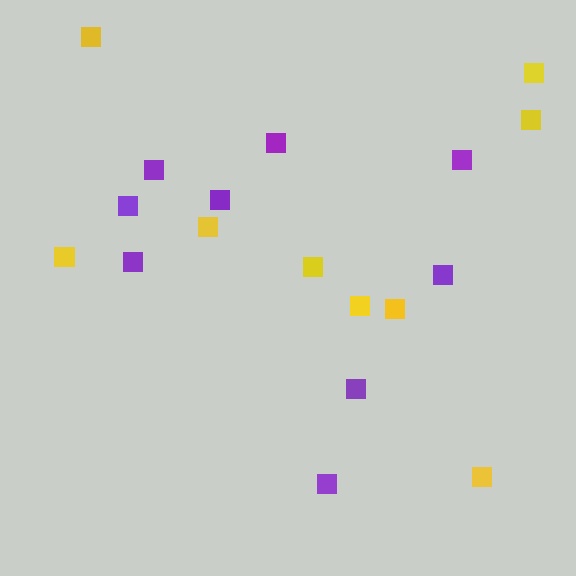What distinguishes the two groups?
There are 2 groups: one group of purple squares (9) and one group of yellow squares (9).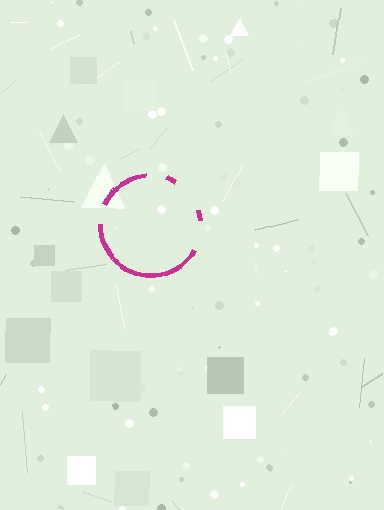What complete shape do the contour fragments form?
The contour fragments form a circle.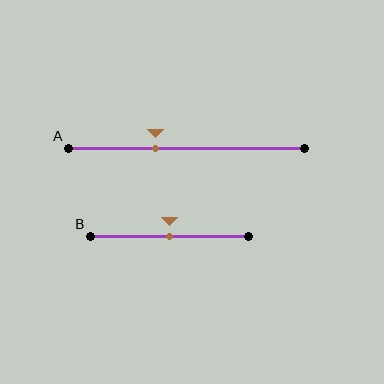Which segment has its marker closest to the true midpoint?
Segment B has its marker closest to the true midpoint.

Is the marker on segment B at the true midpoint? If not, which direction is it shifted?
Yes, the marker on segment B is at the true midpoint.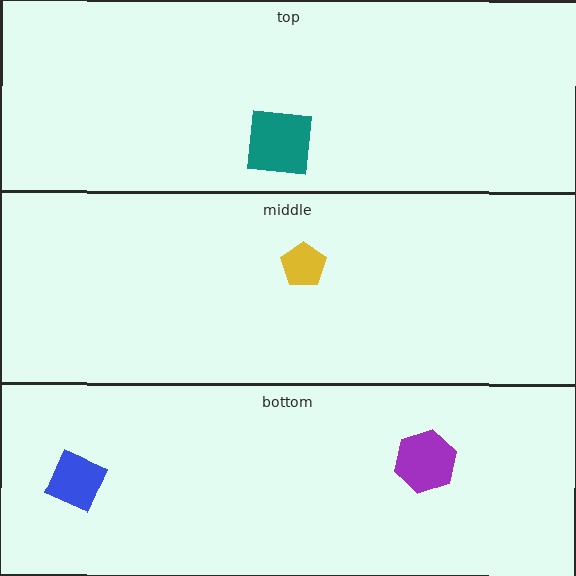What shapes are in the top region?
The teal square.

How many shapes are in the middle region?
1.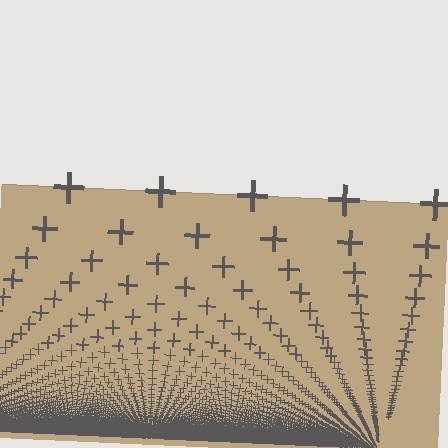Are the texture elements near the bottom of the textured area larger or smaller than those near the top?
Smaller. The gradient is inverted — elements near the bottom are smaller and denser.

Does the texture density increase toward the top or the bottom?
Density increases toward the bottom.